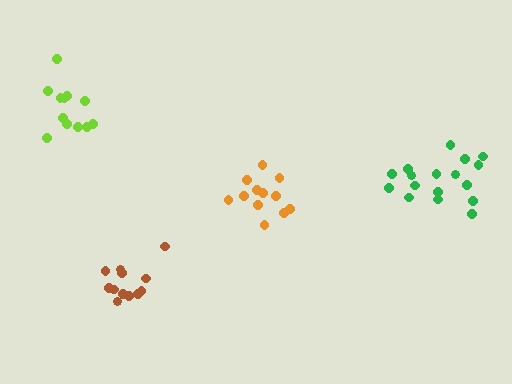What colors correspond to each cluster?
The clusters are colored: orange, brown, lime, green.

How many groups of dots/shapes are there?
There are 4 groups.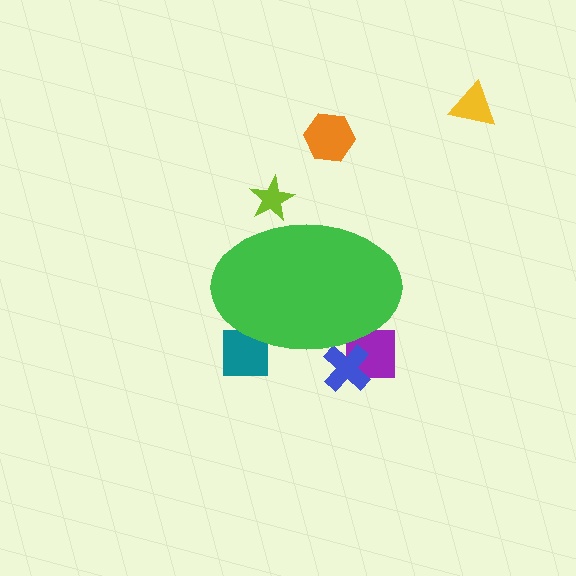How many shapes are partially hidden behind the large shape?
4 shapes are partially hidden.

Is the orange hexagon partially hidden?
No, the orange hexagon is fully visible.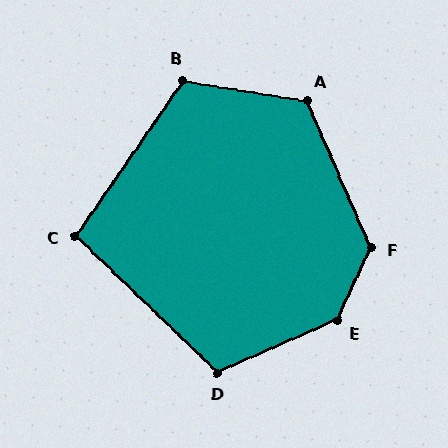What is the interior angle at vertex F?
Approximately 132 degrees (obtuse).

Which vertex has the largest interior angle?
E, at approximately 138 degrees.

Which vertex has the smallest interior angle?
C, at approximately 99 degrees.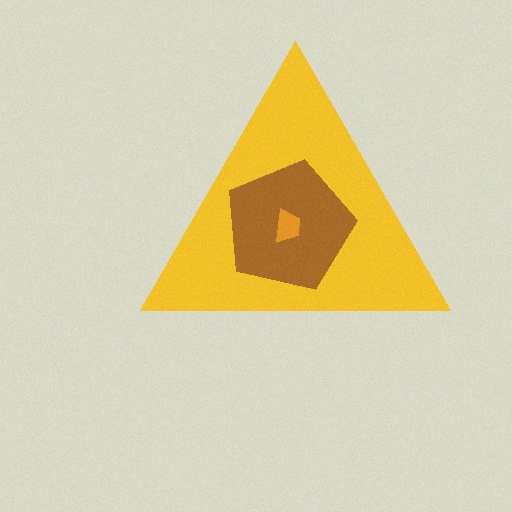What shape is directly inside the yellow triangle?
The brown pentagon.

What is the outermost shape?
The yellow triangle.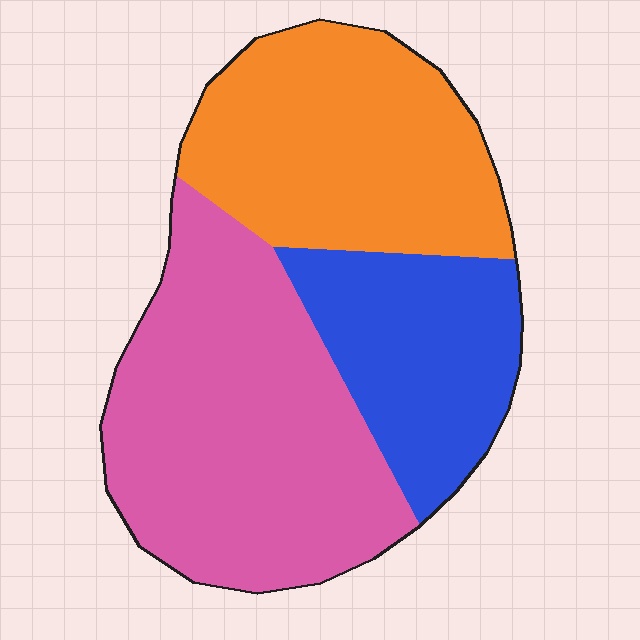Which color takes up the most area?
Pink, at roughly 45%.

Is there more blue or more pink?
Pink.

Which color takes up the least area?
Blue, at roughly 25%.